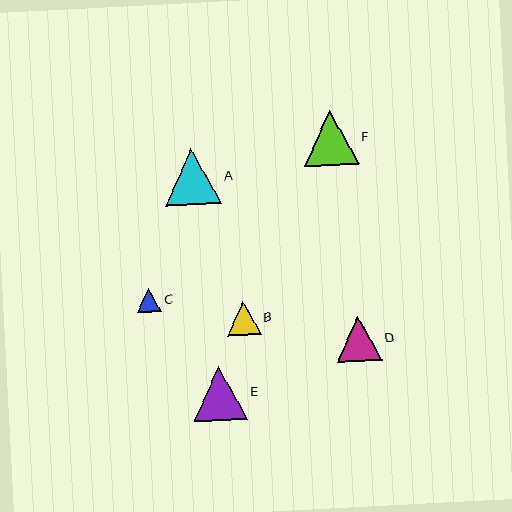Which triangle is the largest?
Triangle A is the largest with a size of approximately 56 pixels.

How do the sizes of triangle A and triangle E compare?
Triangle A and triangle E are approximately the same size.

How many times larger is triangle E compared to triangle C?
Triangle E is approximately 2.2 times the size of triangle C.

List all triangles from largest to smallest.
From largest to smallest: A, F, E, D, B, C.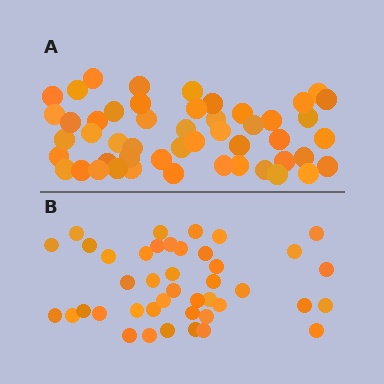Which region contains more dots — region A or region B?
Region A (the top region) has more dots.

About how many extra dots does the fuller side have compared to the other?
Region A has roughly 8 or so more dots than region B.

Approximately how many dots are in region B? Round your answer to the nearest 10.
About 40 dots. (The exact count is 42, which rounds to 40.)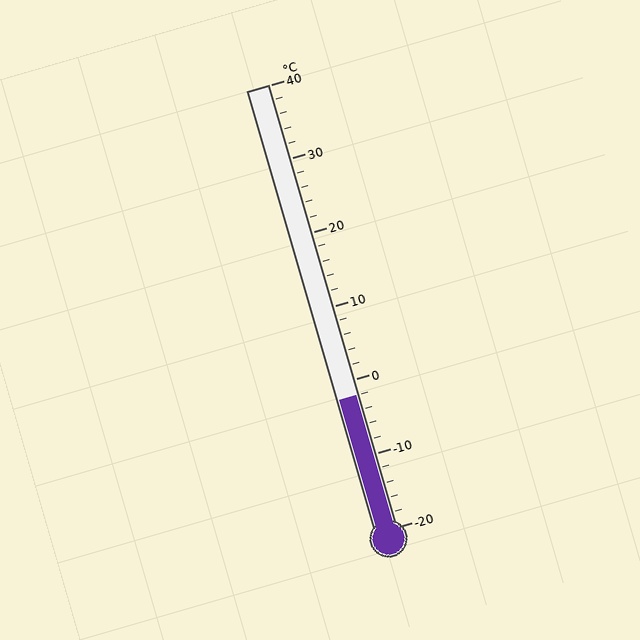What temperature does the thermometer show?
The thermometer shows approximately -2°C.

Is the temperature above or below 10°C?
The temperature is below 10°C.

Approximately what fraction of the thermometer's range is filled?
The thermometer is filled to approximately 30% of its range.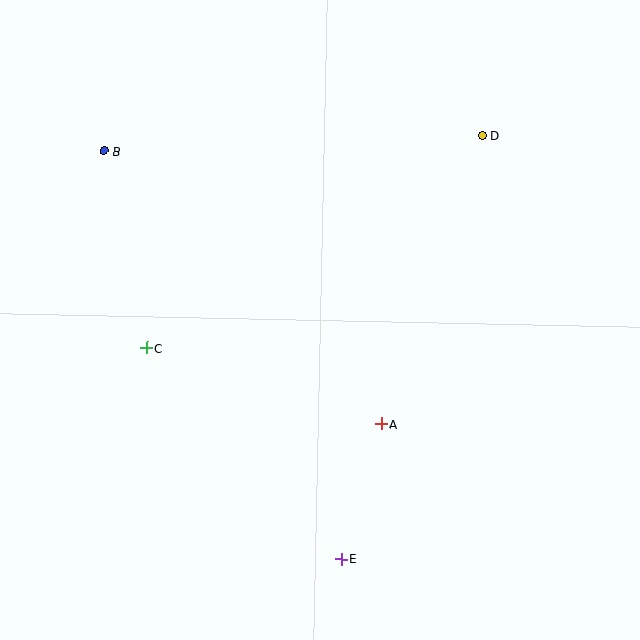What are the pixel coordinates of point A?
Point A is at (381, 424).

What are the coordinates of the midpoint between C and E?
The midpoint between C and E is at (244, 453).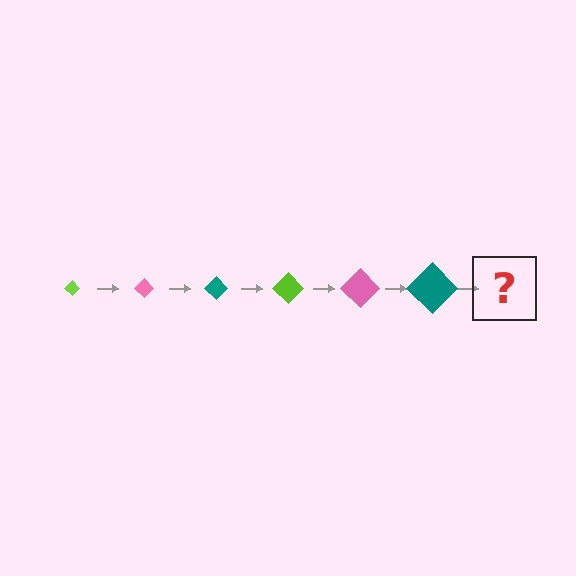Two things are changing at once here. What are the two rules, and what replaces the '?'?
The two rules are that the diamond grows larger each step and the color cycles through lime, pink, and teal. The '?' should be a lime diamond, larger than the previous one.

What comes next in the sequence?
The next element should be a lime diamond, larger than the previous one.